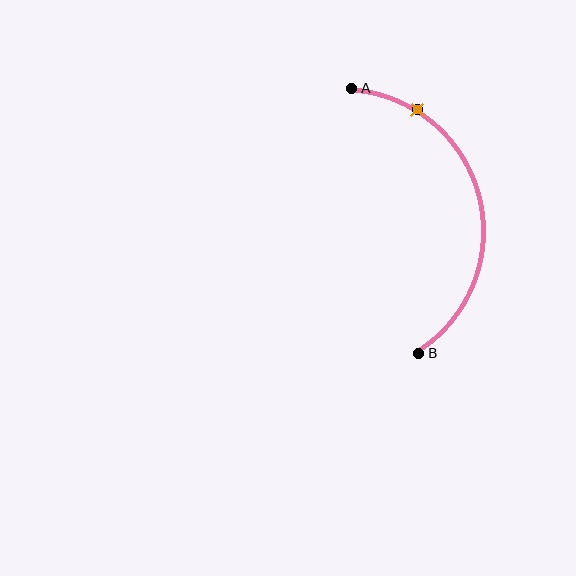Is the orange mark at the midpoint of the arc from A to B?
No. The orange mark lies on the arc but is closer to endpoint A. The arc midpoint would be at the point on the curve equidistant along the arc from both A and B.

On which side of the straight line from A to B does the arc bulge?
The arc bulges to the right of the straight line connecting A and B.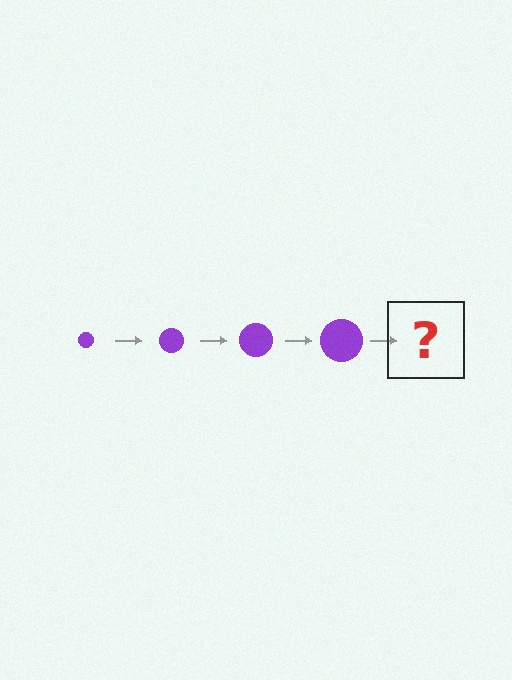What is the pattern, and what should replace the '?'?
The pattern is that the circle gets progressively larger each step. The '?' should be a purple circle, larger than the previous one.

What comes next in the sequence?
The next element should be a purple circle, larger than the previous one.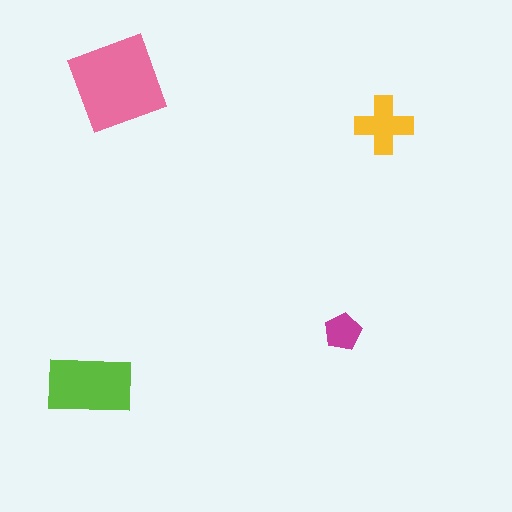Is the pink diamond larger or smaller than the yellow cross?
Larger.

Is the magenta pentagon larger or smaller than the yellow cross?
Smaller.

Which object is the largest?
The pink diamond.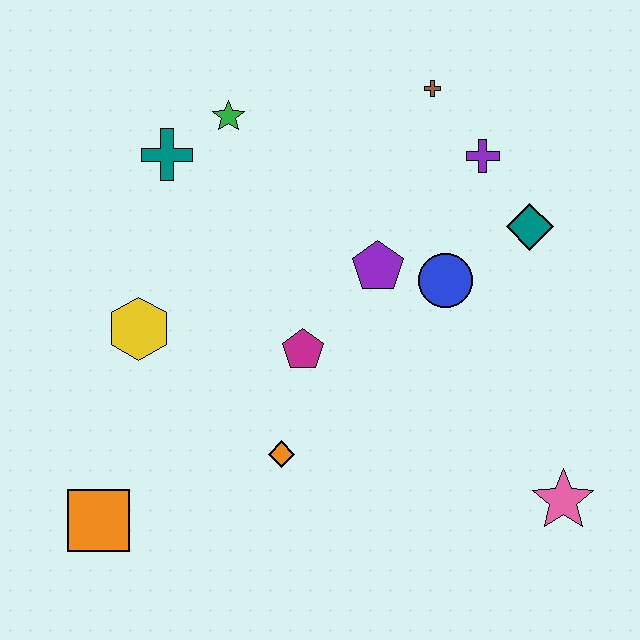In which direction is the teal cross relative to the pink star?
The teal cross is to the left of the pink star.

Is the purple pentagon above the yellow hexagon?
Yes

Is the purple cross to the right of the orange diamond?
Yes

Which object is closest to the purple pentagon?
The blue circle is closest to the purple pentagon.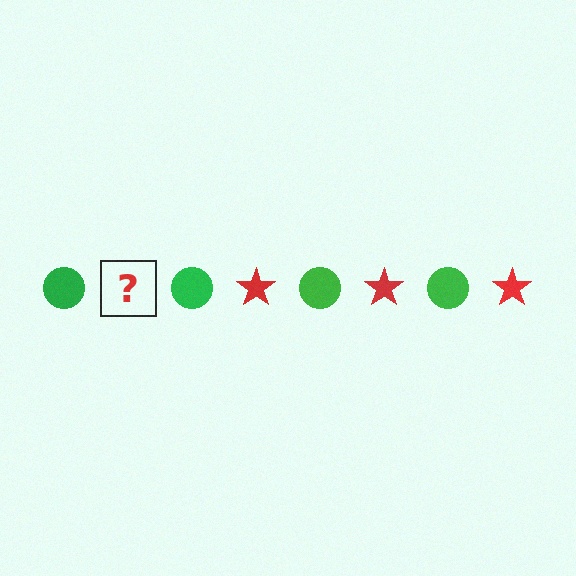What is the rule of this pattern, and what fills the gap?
The rule is that the pattern alternates between green circle and red star. The gap should be filled with a red star.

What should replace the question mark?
The question mark should be replaced with a red star.